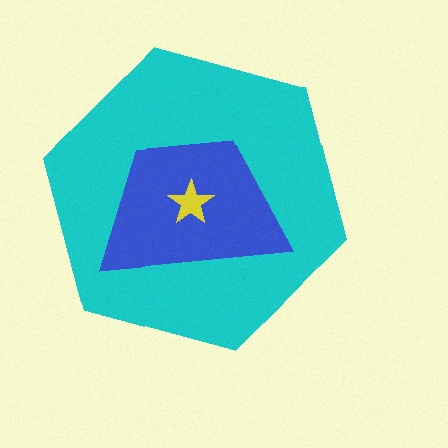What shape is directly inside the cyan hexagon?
The blue trapezoid.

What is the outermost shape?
The cyan hexagon.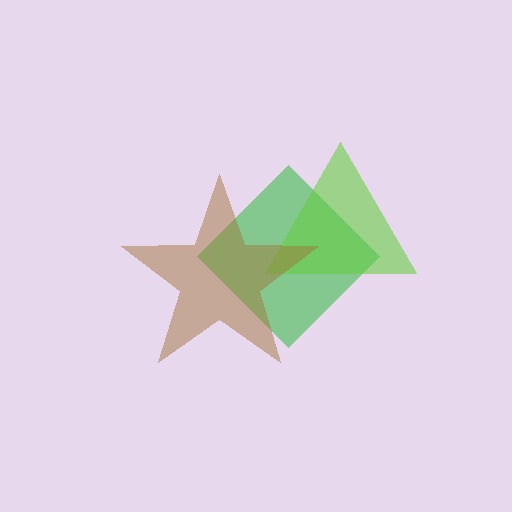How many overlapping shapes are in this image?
There are 3 overlapping shapes in the image.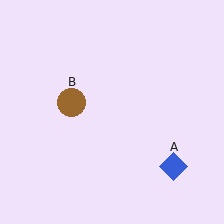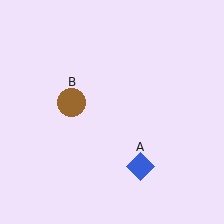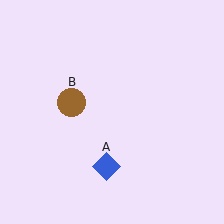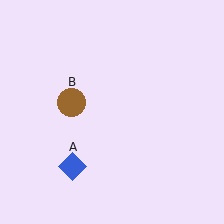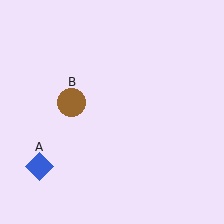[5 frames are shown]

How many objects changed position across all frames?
1 object changed position: blue diamond (object A).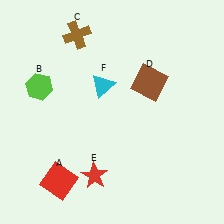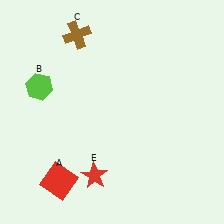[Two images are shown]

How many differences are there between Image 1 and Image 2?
There are 2 differences between the two images.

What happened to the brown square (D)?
The brown square (D) was removed in Image 2. It was in the top-right area of Image 1.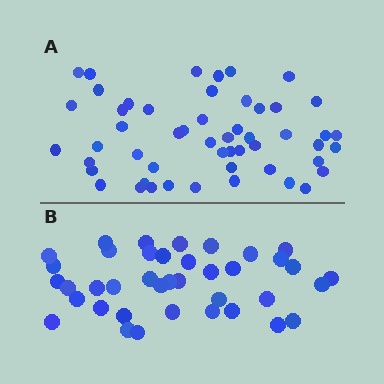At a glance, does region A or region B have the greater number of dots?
Region A (the top region) has more dots.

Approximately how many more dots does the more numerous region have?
Region A has approximately 15 more dots than region B.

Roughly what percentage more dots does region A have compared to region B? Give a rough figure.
About 35% more.